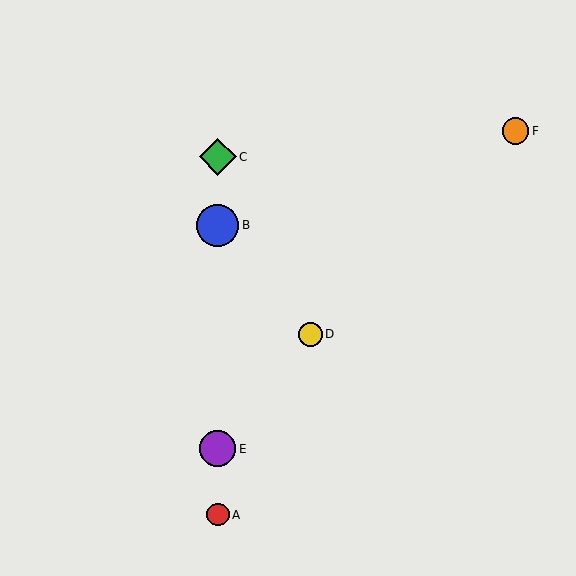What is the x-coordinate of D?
Object D is at x≈310.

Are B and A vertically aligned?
Yes, both are at x≈218.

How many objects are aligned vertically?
4 objects (A, B, C, E) are aligned vertically.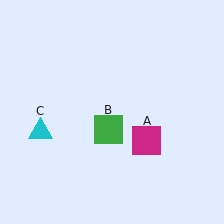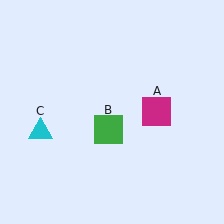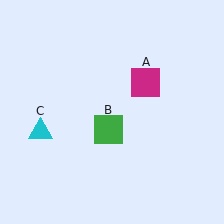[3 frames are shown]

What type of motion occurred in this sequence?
The magenta square (object A) rotated counterclockwise around the center of the scene.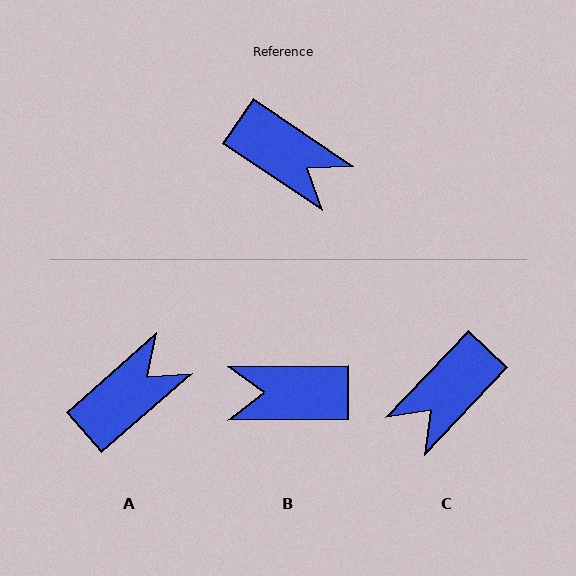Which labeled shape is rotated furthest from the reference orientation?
B, about 145 degrees away.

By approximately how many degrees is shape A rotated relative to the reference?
Approximately 75 degrees counter-clockwise.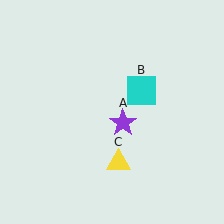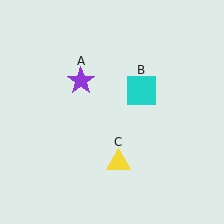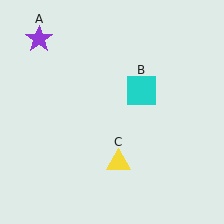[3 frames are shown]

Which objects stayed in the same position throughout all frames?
Cyan square (object B) and yellow triangle (object C) remained stationary.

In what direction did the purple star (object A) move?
The purple star (object A) moved up and to the left.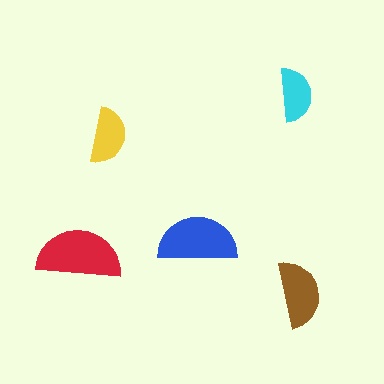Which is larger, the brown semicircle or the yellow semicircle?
The brown one.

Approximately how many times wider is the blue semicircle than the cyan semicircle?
About 1.5 times wider.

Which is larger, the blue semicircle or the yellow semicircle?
The blue one.